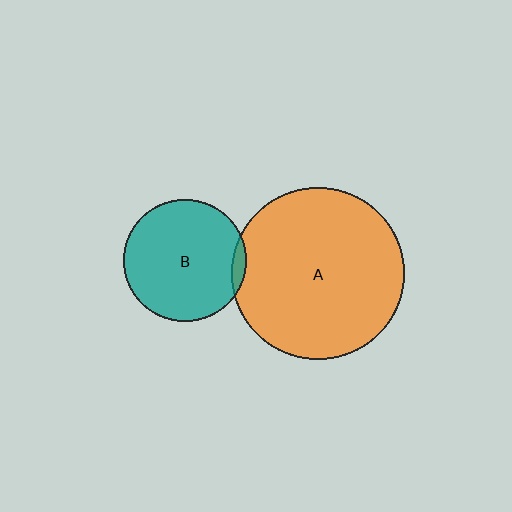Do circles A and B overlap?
Yes.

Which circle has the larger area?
Circle A (orange).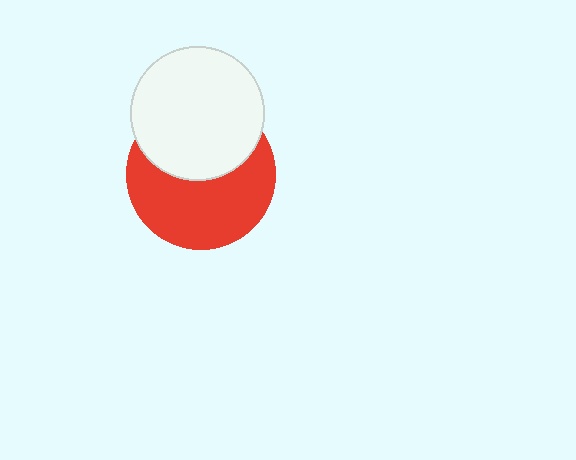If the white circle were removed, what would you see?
You would see the complete red circle.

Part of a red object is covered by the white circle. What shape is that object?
It is a circle.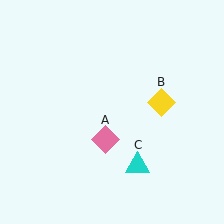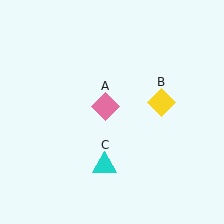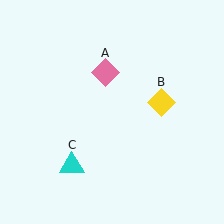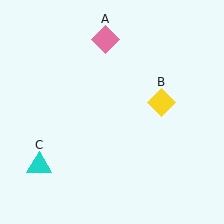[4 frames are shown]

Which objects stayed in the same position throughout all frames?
Yellow diamond (object B) remained stationary.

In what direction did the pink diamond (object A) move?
The pink diamond (object A) moved up.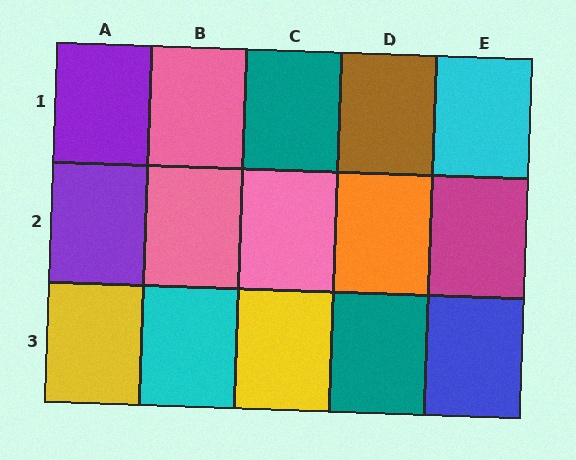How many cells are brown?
1 cell is brown.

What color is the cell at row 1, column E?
Cyan.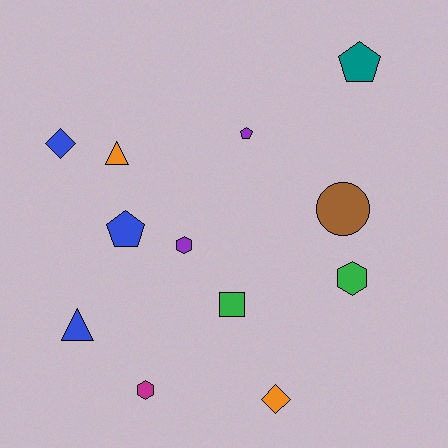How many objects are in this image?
There are 12 objects.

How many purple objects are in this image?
There are 2 purple objects.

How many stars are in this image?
There are no stars.